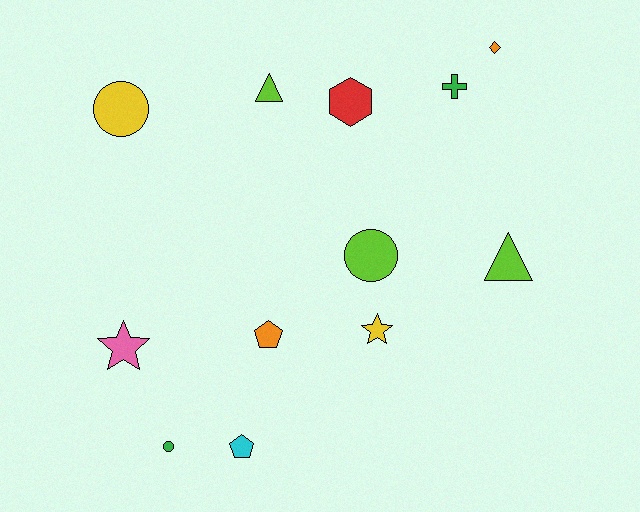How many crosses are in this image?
There is 1 cross.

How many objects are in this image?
There are 12 objects.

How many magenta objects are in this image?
There are no magenta objects.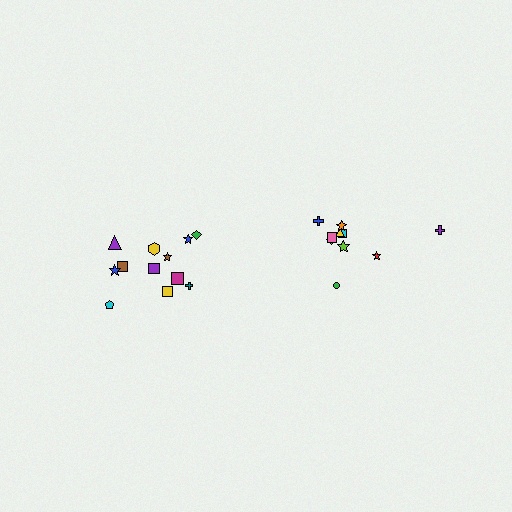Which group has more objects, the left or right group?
The left group.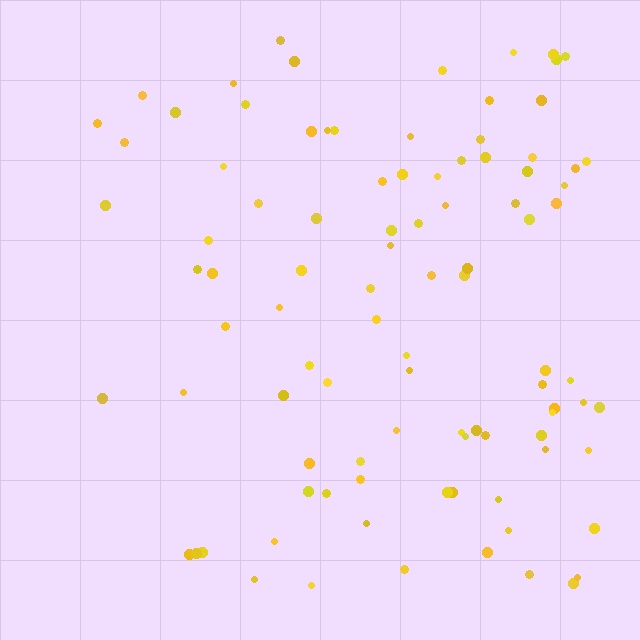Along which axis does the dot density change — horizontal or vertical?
Horizontal.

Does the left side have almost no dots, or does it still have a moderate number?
Still a moderate number, just noticeably fewer than the right.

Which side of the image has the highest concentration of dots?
The right.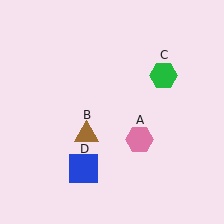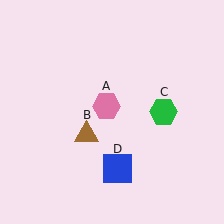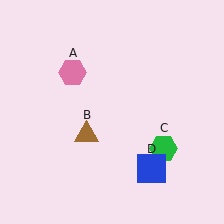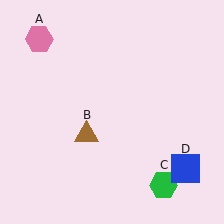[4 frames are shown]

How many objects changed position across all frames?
3 objects changed position: pink hexagon (object A), green hexagon (object C), blue square (object D).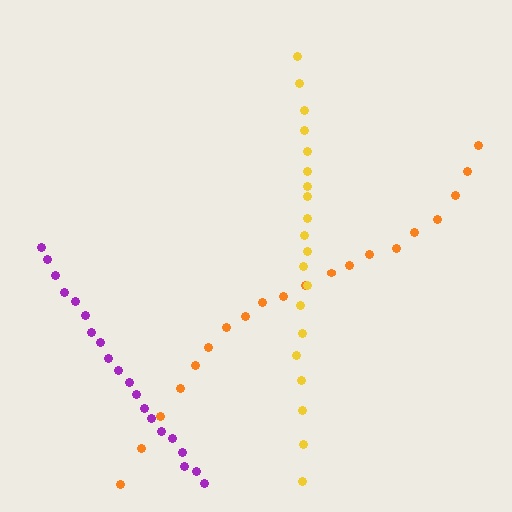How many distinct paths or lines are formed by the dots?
There are 3 distinct paths.